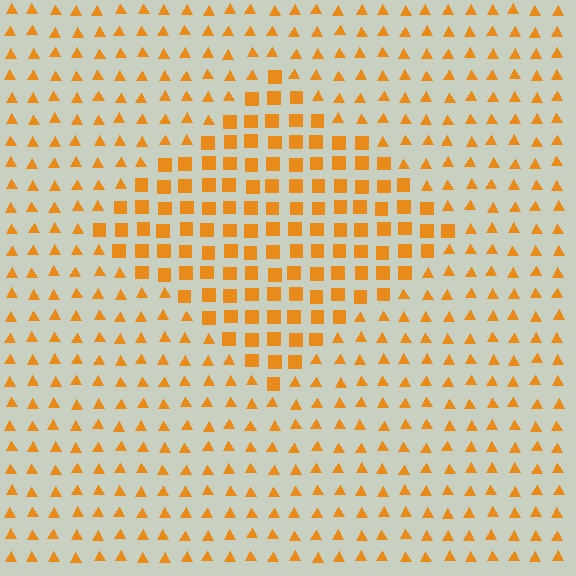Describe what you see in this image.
The image is filled with small orange elements arranged in a uniform grid. A diamond-shaped region contains squares, while the surrounding area contains triangles. The boundary is defined purely by the change in element shape.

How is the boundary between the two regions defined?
The boundary is defined by a change in element shape: squares inside vs. triangles outside. All elements share the same color and spacing.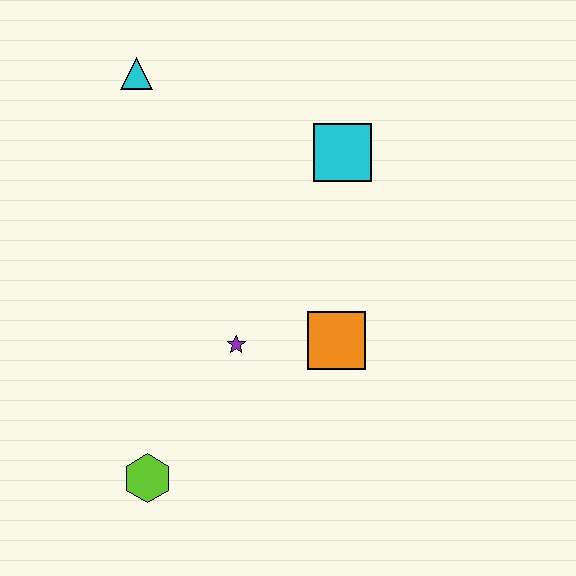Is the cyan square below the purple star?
No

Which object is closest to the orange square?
The purple star is closest to the orange square.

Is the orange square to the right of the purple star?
Yes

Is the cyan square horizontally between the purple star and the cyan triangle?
No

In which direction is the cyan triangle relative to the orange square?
The cyan triangle is above the orange square.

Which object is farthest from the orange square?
The cyan triangle is farthest from the orange square.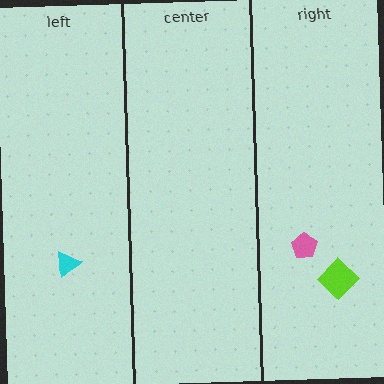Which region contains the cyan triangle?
The left region.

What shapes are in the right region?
The lime diamond, the pink pentagon.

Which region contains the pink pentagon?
The right region.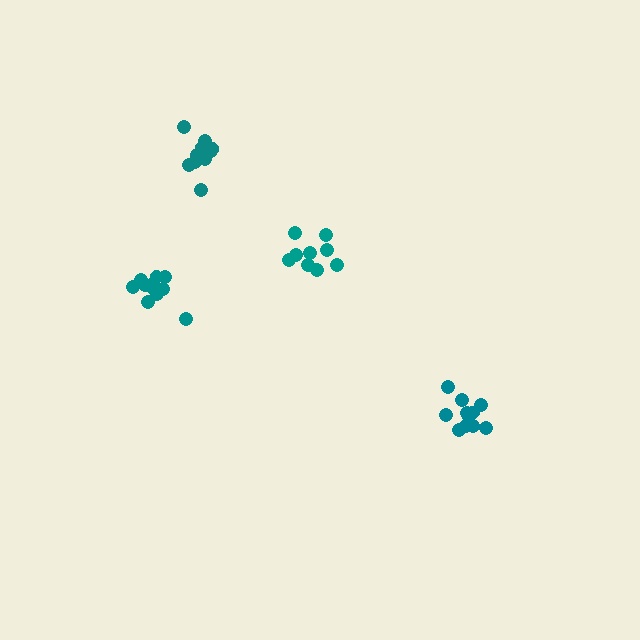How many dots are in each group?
Group 1: 11 dots, Group 2: 12 dots, Group 3: 11 dots, Group 4: 9 dots (43 total).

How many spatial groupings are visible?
There are 4 spatial groupings.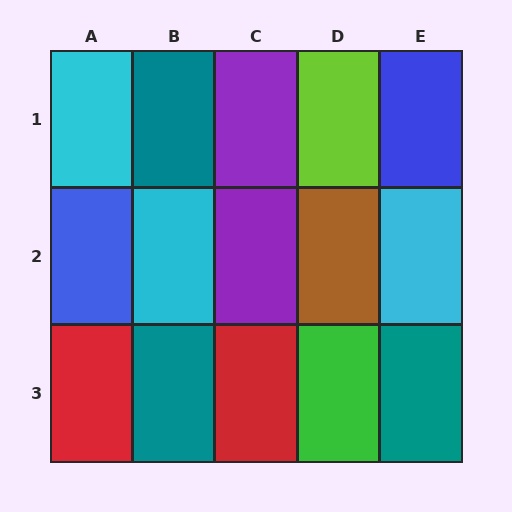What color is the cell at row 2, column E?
Cyan.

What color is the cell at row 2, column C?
Purple.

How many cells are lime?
1 cell is lime.